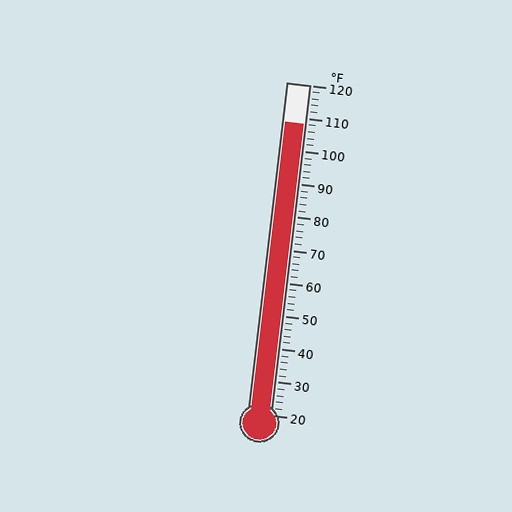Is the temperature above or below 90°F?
The temperature is above 90°F.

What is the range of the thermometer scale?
The thermometer scale ranges from 20°F to 120°F.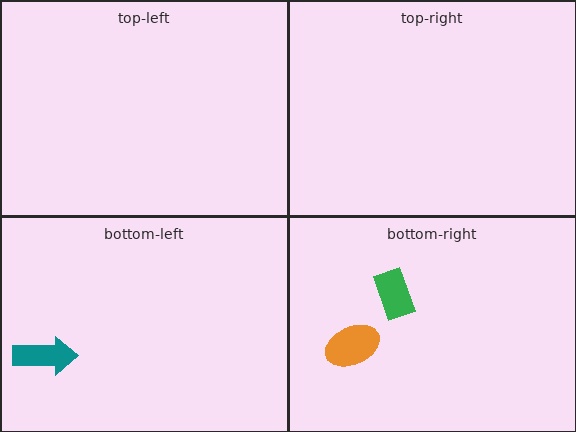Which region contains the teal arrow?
The bottom-left region.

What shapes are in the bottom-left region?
The teal arrow.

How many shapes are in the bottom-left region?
1.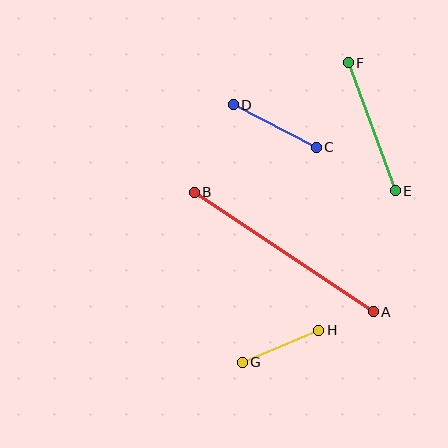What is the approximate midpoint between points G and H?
The midpoint is at approximately (281, 346) pixels.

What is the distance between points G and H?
The distance is approximately 83 pixels.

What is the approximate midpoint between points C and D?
The midpoint is at approximately (275, 126) pixels.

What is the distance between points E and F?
The distance is approximately 137 pixels.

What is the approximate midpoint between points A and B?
The midpoint is at approximately (284, 252) pixels.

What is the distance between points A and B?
The distance is approximately 215 pixels.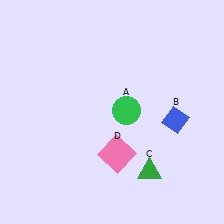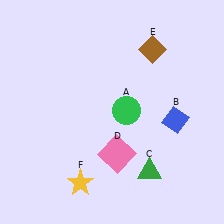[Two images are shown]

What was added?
A brown diamond (E), a yellow star (F) were added in Image 2.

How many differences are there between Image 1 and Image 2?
There are 2 differences between the two images.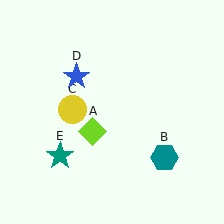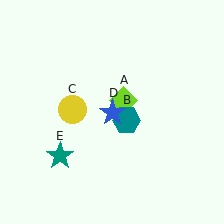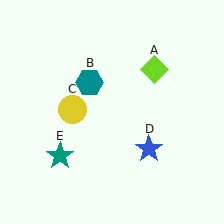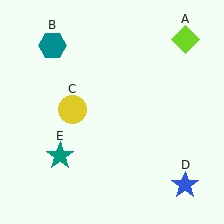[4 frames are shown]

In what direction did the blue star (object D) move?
The blue star (object D) moved down and to the right.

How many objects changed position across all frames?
3 objects changed position: lime diamond (object A), teal hexagon (object B), blue star (object D).